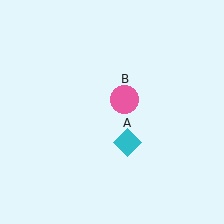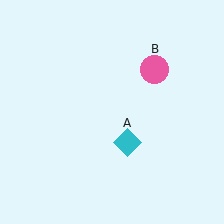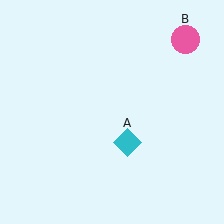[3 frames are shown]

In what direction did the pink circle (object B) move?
The pink circle (object B) moved up and to the right.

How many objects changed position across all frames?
1 object changed position: pink circle (object B).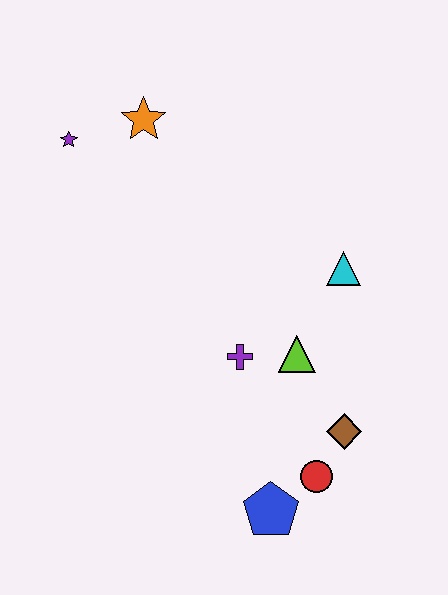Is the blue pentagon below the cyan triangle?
Yes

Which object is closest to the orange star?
The purple star is closest to the orange star.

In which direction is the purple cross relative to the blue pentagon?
The purple cross is above the blue pentagon.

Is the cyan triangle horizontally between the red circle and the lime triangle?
No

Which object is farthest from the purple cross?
The purple star is farthest from the purple cross.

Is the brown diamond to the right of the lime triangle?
Yes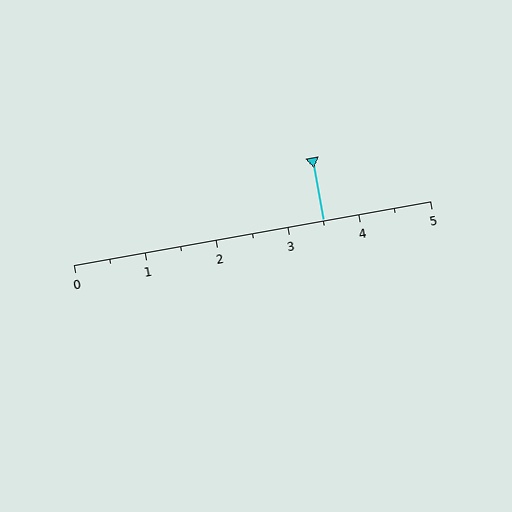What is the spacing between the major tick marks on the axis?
The major ticks are spaced 1 apart.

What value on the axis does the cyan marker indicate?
The marker indicates approximately 3.5.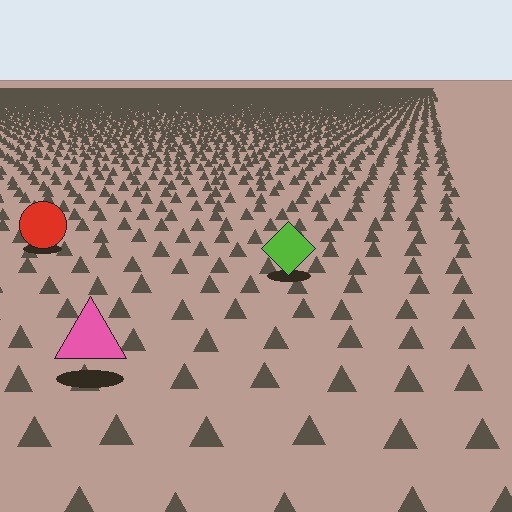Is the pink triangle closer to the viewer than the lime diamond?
Yes. The pink triangle is closer — you can tell from the texture gradient: the ground texture is coarser near it.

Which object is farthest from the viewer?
The red circle is farthest from the viewer. It appears smaller and the ground texture around it is denser.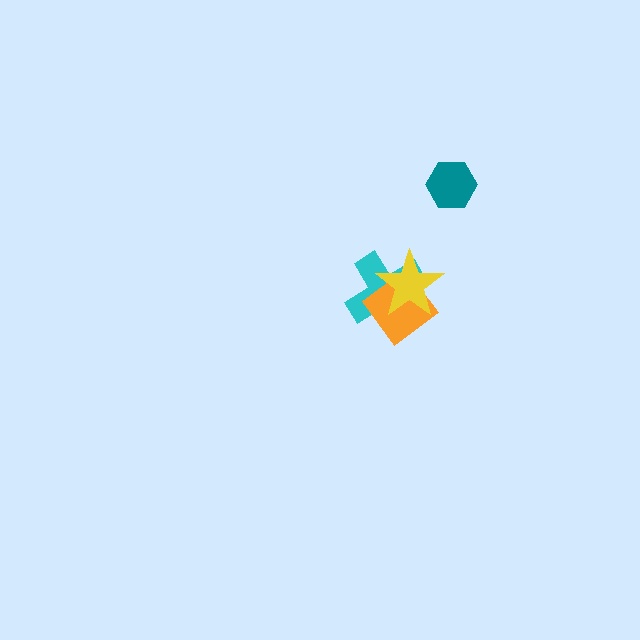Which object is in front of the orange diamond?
The yellow star is in front of the orange diamond.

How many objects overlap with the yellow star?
2 objects overlap with the yellow star.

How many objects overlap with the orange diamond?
2 objects overlap with the orange diamond.